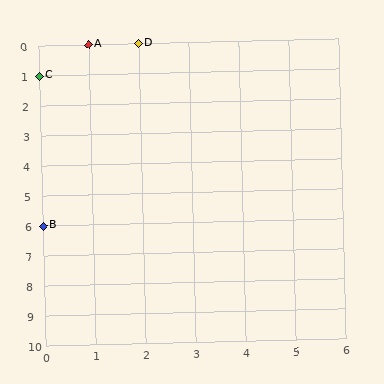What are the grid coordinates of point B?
Point B is at grid coordinates (0, 6).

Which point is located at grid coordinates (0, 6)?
Point B is at (0, 6).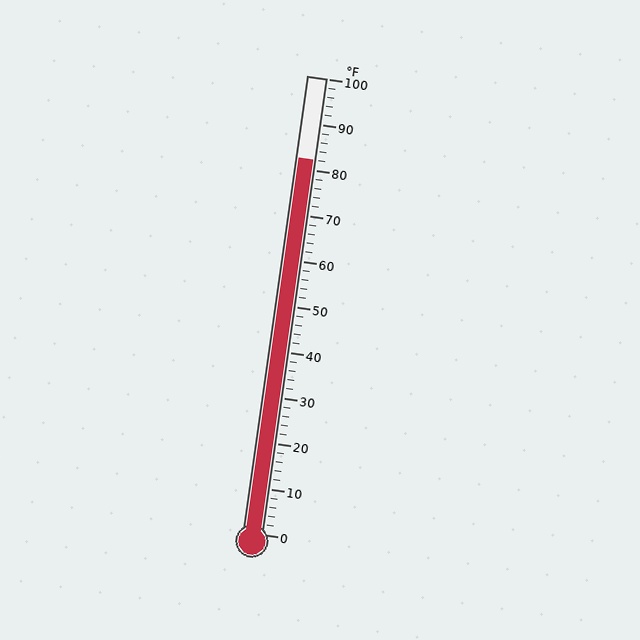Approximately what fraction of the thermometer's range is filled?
The thermometer is filled to approximately 80% of its range.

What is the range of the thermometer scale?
The thermometer scale ranges from 0°F to 100°F.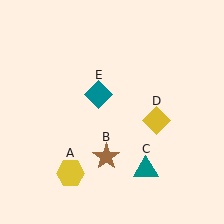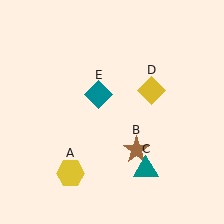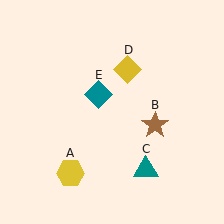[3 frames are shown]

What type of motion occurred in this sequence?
The brown star (object B), yellow diamond (object D) rotated counterclockwise around the center of the scene.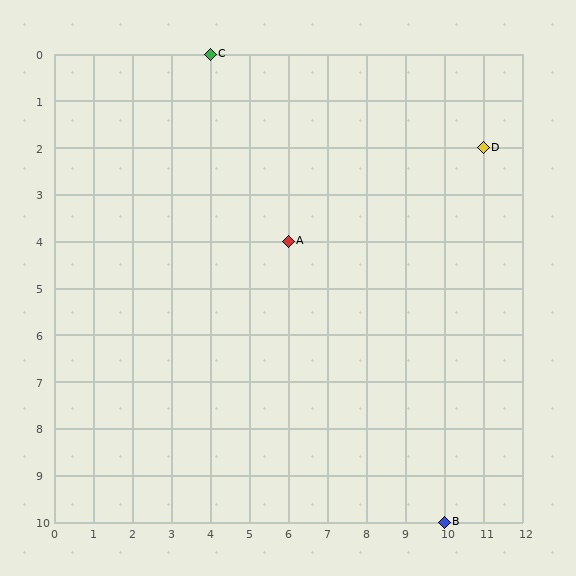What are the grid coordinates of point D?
Point D is at grid coordinates (11, 2).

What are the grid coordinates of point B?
Point B is at grid coordinates (10, 10).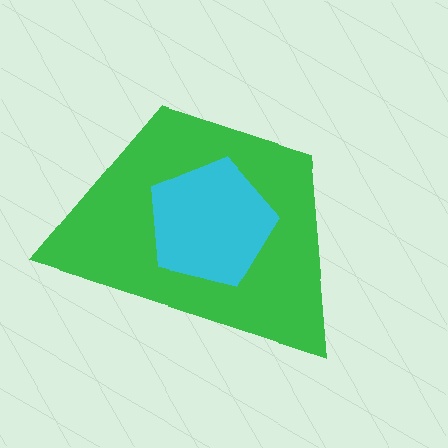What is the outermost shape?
The green trapezoid.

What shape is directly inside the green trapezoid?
The cyan pentagon.